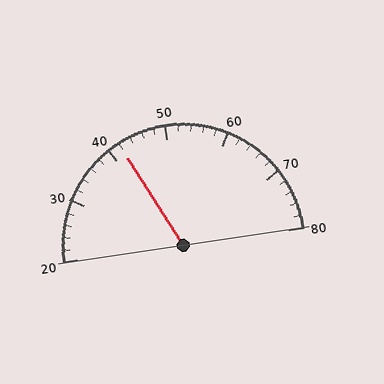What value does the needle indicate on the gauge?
The needle indicates approximately 42.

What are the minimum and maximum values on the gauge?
The gauge ranges from 20 to 80.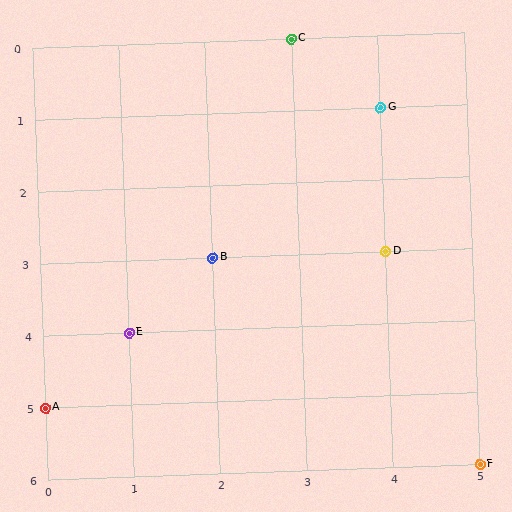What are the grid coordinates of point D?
Point D is at grid coordinates (4, 3).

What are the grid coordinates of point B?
Point B is at grid coordinates (2, 3).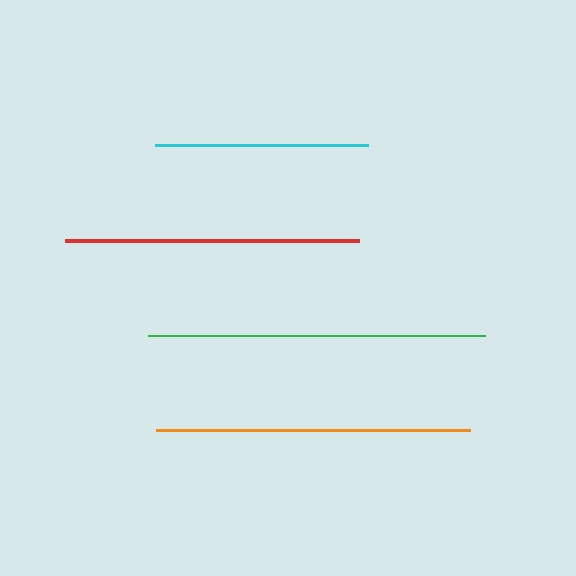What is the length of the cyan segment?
The cyan segment is approximately 213 pixels long.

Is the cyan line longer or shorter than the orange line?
The orange line is longer than the cyan line.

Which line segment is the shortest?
The cyan line is the shortest at approximately 213 pixels.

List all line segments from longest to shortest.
From longest to shortest: green, orange, red, cyan.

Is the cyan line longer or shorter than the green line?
The green line is longer than the cyan line.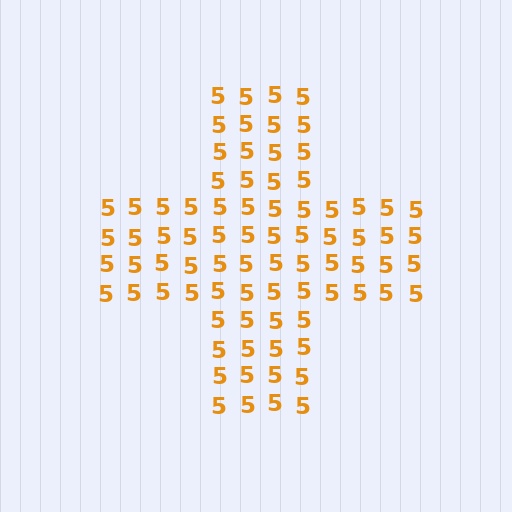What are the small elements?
The small elements are digit 5's.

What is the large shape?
The large shape is a cross.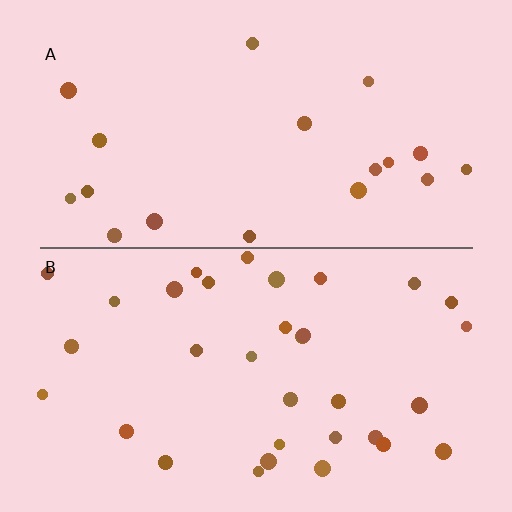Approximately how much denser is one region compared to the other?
Approximately 1.8× — region B over region A.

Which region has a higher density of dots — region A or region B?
B (the bottom).